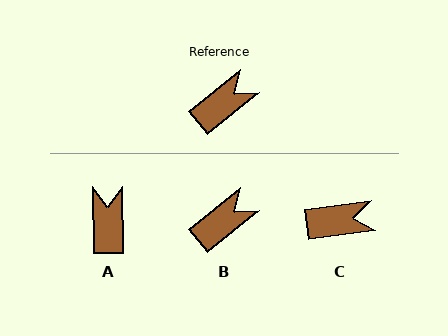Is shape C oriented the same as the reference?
No, it is off by about 32 degrees.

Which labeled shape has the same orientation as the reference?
B.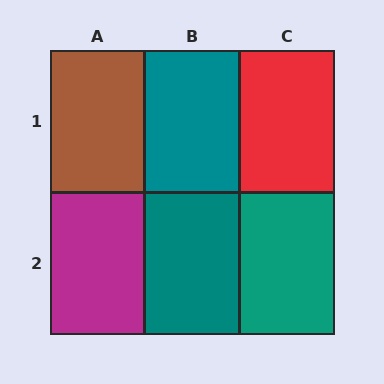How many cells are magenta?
1 cell is magenta.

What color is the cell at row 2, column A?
Magenta.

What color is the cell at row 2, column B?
Teal.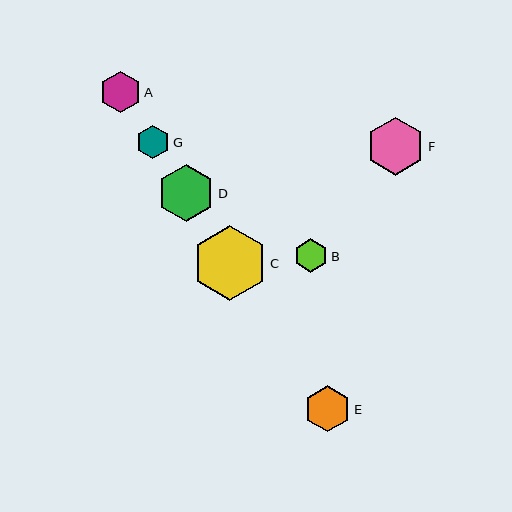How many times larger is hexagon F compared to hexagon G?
Hexagon F is approximately 1.7 times the size of hexagon G.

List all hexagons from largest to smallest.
From largest to smallest: C, F, D, E, A, G, B.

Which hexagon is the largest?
Hexagon C is the largest with a size of approximately 75 pixels.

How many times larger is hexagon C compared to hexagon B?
Hexagon C is approximately 2.2 times the size of hexagon B.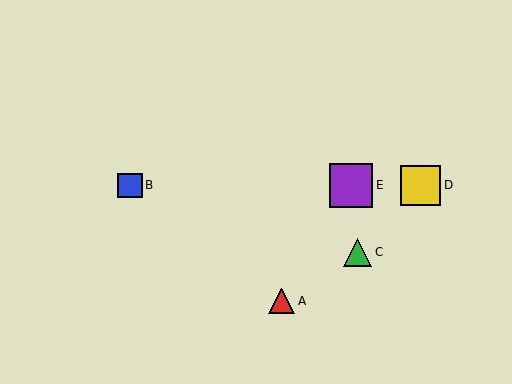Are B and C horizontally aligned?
No, B is at y≈185 and C is at y≈252.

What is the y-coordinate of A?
Object A is at y≈301.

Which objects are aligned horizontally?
Objects B, D, E are aligned horizontally.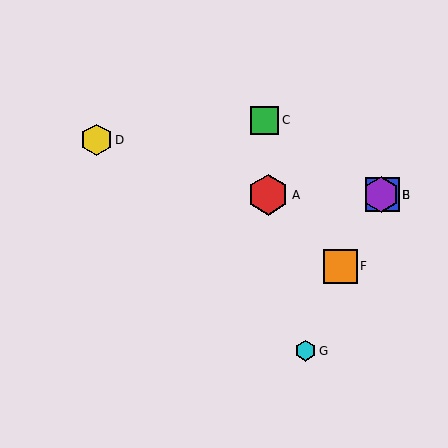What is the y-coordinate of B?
Object B is at y≈195.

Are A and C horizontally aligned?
No, A is at y≈195 and C is at y≈120.